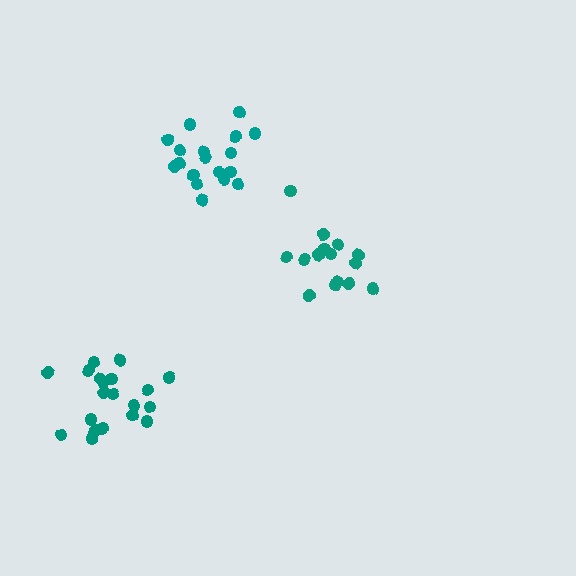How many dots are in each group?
Group 1: 15 dots, Group 2: 18 dots, Group 3: 20 dots (53 total).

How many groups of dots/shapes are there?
There are 3 groups.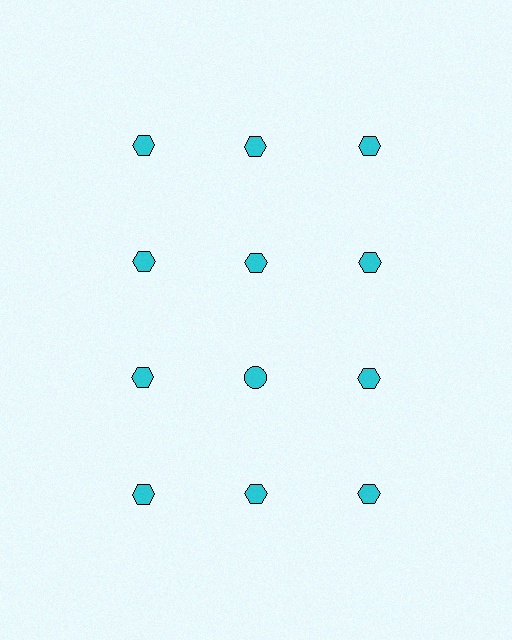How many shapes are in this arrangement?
There are 12 shapes arranged in a grid pattern.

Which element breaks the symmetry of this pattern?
The cyan circle in the third row, second from left column breaks the symmetry. All other shapes are cyan hexagons.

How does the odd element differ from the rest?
It has a different shape: circle instead of hexagon.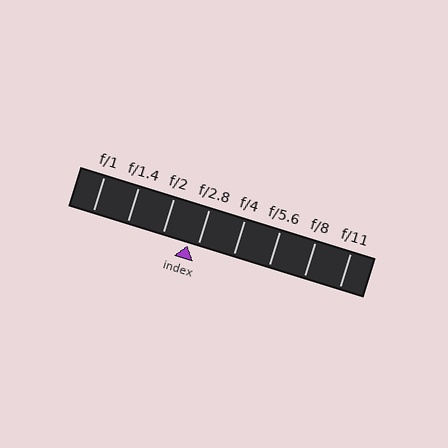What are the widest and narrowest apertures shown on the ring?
The widest aperture shown is f/1 and the narrowest is f/11.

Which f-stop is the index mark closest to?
The index mark is closest to f/2.8.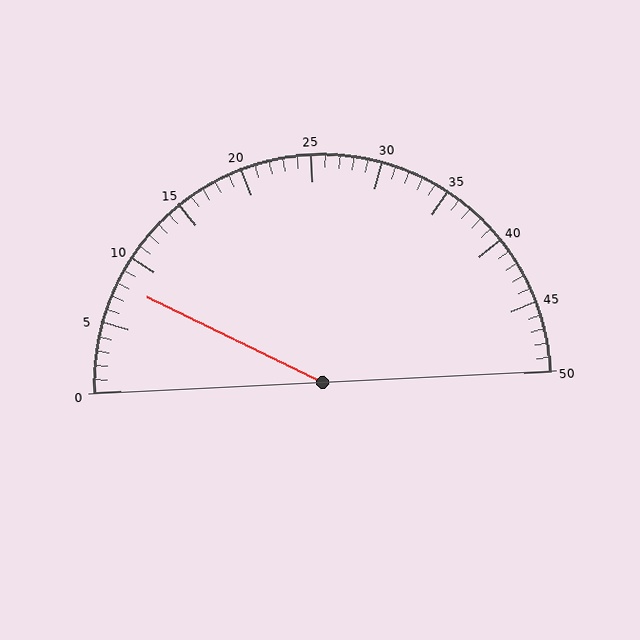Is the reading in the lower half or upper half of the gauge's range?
The reading is in the lower half of the range (0 to 50).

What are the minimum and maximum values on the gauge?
The gauge ranges from 0 to 50.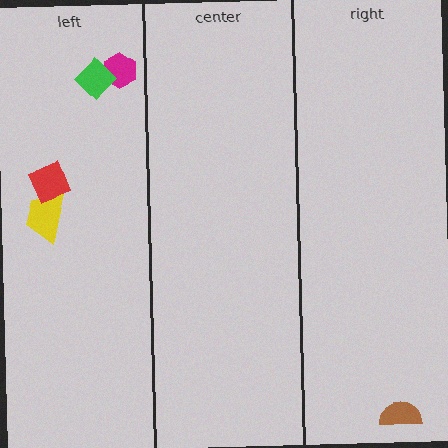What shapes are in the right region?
The brown semicircle.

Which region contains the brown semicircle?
The right region.